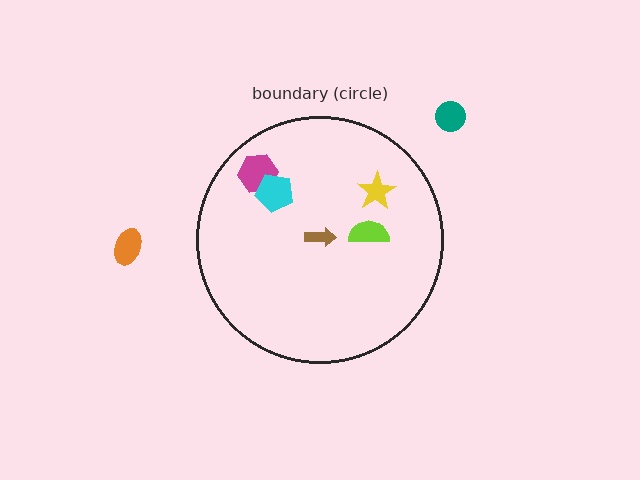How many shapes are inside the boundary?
5 inside, 2 outside.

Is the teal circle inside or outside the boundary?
Outside.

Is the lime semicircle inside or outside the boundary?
Inside.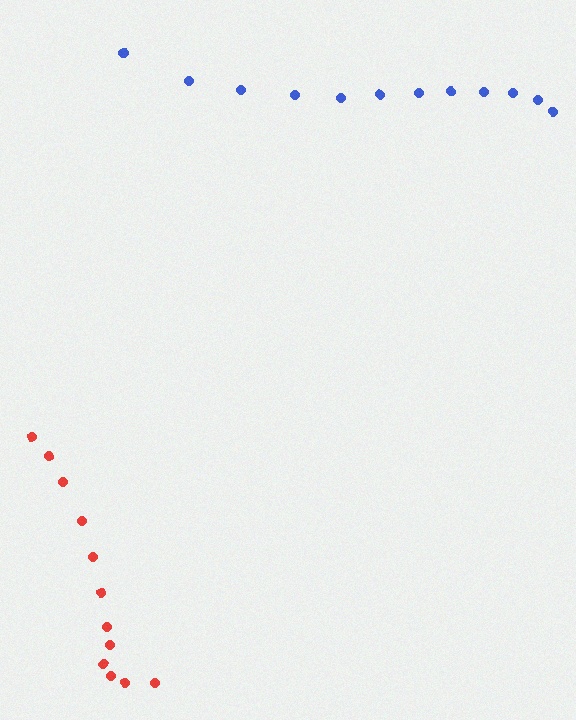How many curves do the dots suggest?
There are 2 distinct paths.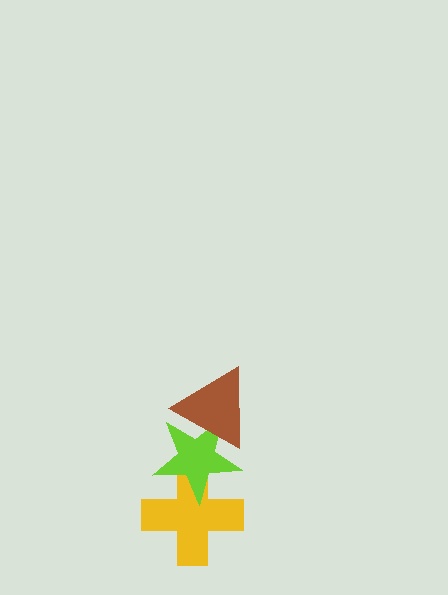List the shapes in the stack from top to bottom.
From top to bottom: the brown triangle, the lime star, the yellow cross.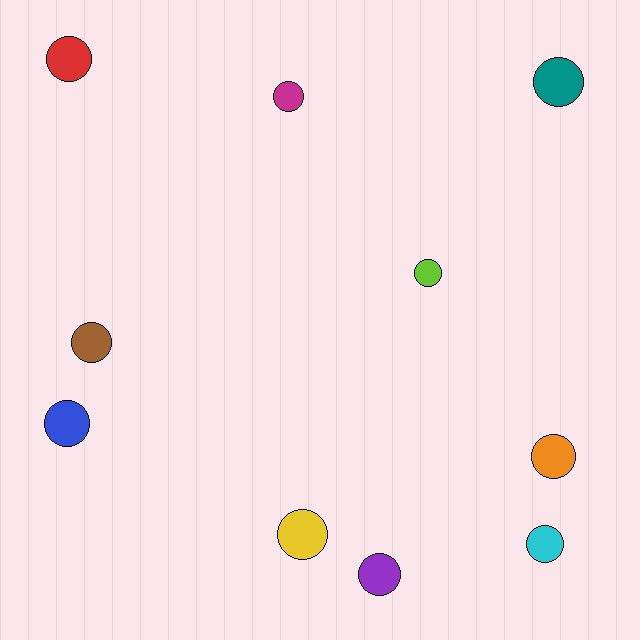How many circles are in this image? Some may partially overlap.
There are 10 circles.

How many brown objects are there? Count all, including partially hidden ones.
There is 1 brown object.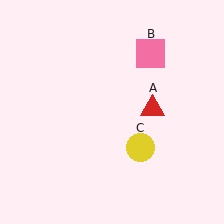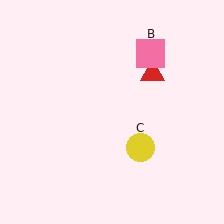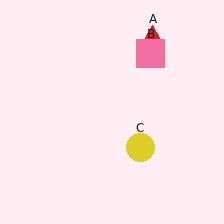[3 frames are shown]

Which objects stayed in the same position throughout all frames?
Pink square (object B) and yellow circle (object C) remained stationary.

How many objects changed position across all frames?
1 object changed position: red triangle (object A).